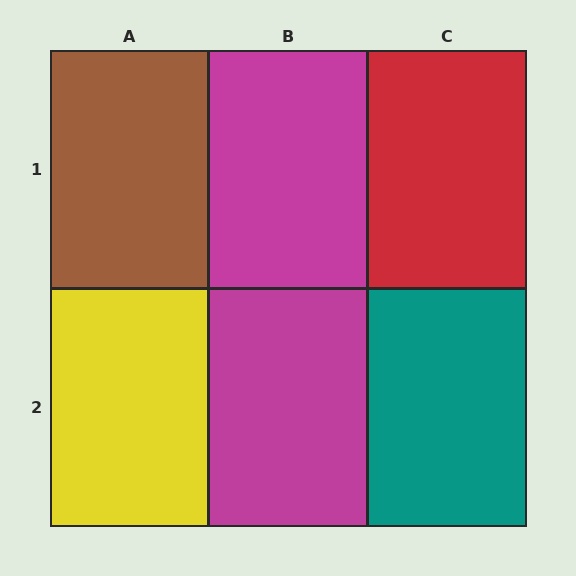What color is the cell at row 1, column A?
Brown.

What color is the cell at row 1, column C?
Red.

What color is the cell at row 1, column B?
Magenta.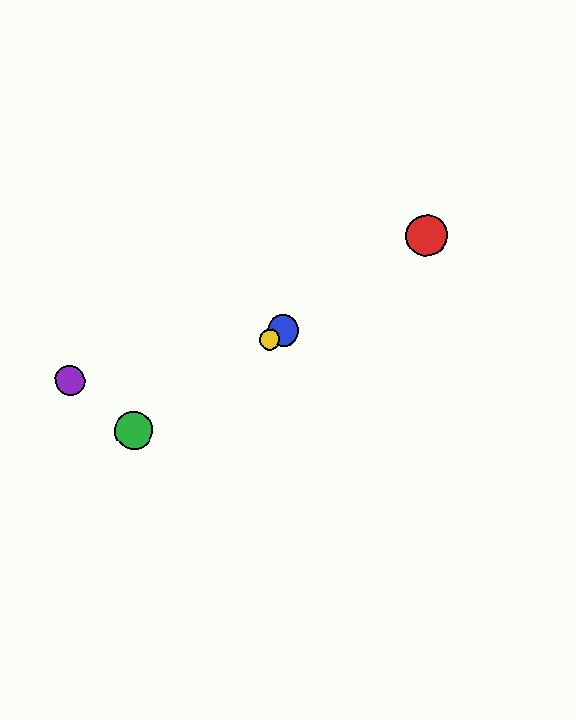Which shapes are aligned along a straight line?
The red circle, the blue circle, the green circle, the yellow circle are aligned along a straight line.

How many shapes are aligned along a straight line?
4 shapes (the red circle, the blue circle, the green circle, the yellow circle) are aligned along a straight line.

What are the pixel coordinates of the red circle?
The red circle is at (427, 235).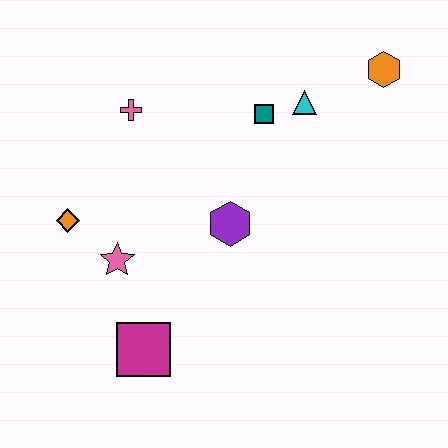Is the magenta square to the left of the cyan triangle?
Yes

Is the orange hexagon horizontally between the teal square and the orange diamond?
No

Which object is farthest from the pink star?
The orange hexagon is farthest from the pink star.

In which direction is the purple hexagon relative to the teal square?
The purple hexagon is below the teal square.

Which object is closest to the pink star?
The orange diamond is closest to the pink star.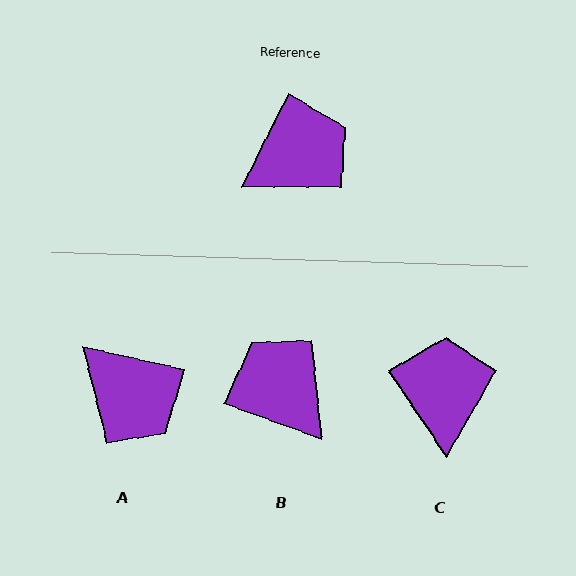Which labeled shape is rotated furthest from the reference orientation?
B, about 96 degrees away.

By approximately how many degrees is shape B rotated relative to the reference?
Approximately 96 degrees counter-clockwise.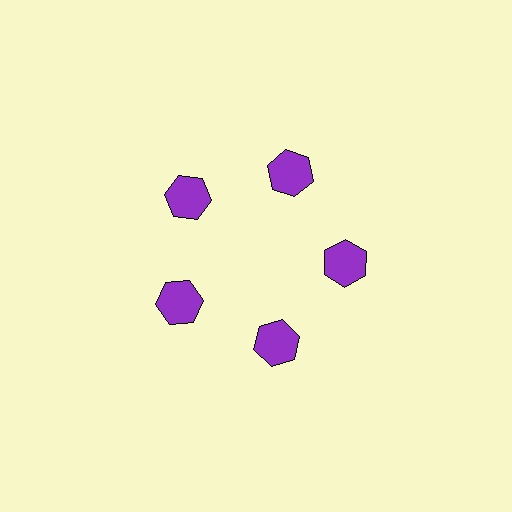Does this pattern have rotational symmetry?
Yes, this pattern has 5-fold rotational symmetry. It looks the same after rotating 72 degrees around the center.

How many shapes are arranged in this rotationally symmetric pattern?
There are 5 shapes, arranged in 5 groups of 1.